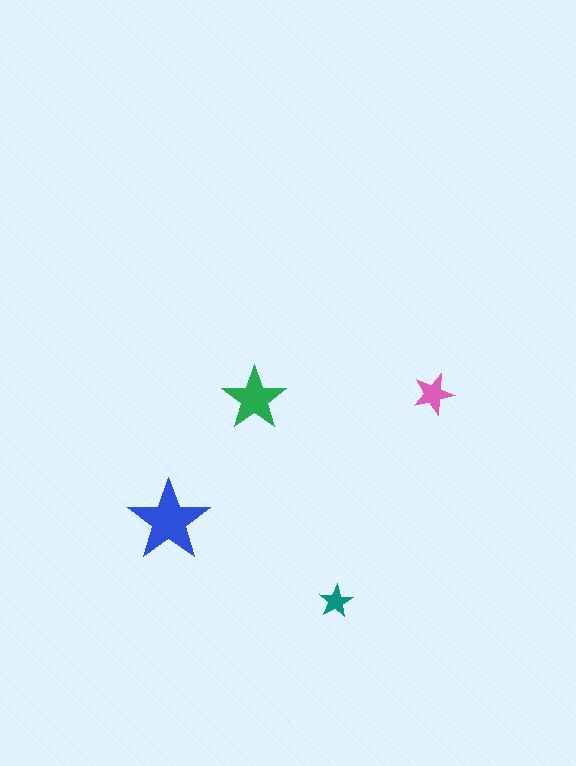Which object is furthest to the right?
The pink star is rightmost.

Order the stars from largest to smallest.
the blue one, the green one, the pink one, the teal one.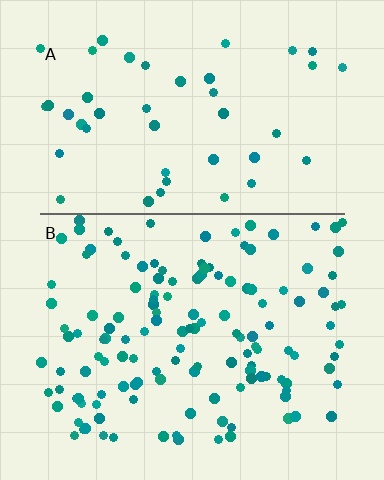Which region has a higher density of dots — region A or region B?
B (the bottom).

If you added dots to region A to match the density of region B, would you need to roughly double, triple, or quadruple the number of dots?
Approximately triple.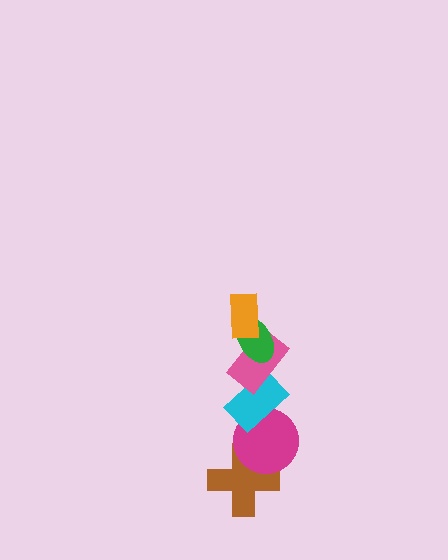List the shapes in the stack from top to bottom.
From top to bottom: the orange rectangle, the green ellipse, the pink rectangle, the cyan rectangle, the magenta circle, the brown cross.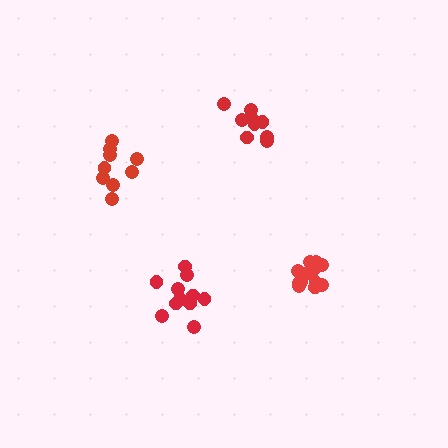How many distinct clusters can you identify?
There are 4 distinct clusters.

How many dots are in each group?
Group 1: 9 dots, Group 2: 9 dots, Group 3: 11 dots, Group 4: 13 dots (42 total).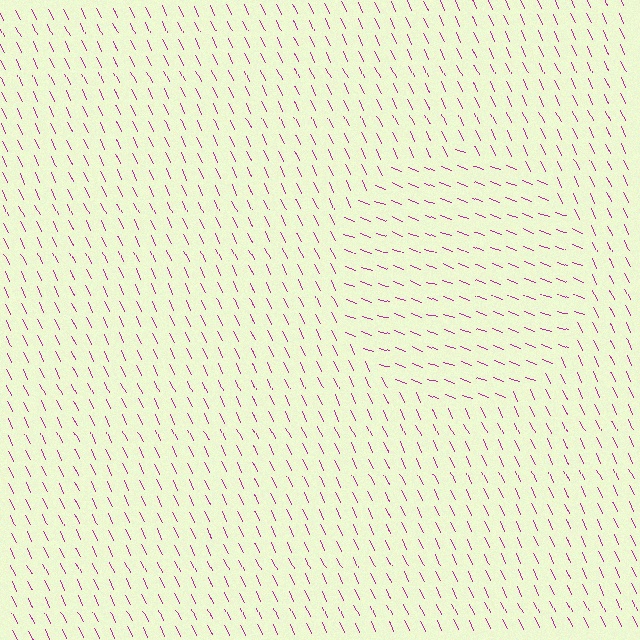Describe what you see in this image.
The image is filled with small magenta line segments. A circle region in the image has lines oriented differently from the surrounding lines, creating a visible texture boundary.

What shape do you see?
I see a circle.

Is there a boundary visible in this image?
Yes, there is a texture boundary formed by a change in line orientation.